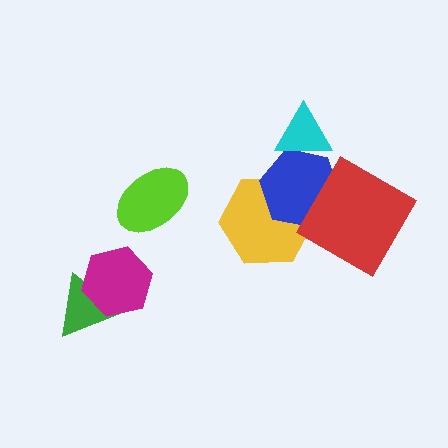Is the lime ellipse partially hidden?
No, no other shape covers it.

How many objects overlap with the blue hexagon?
3 objects overlap with the blue hexagon.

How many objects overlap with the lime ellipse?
0 objects overlap with the lime ellipse.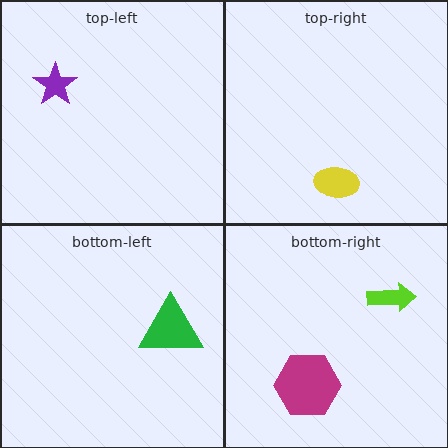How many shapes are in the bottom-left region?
1.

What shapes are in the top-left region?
The purple star.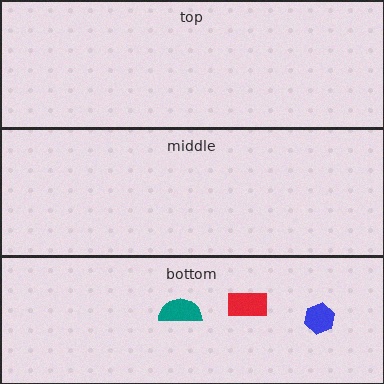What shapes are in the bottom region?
The teal semicircle, the blue hexagon, the red rectangle.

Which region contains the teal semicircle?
The bottom region.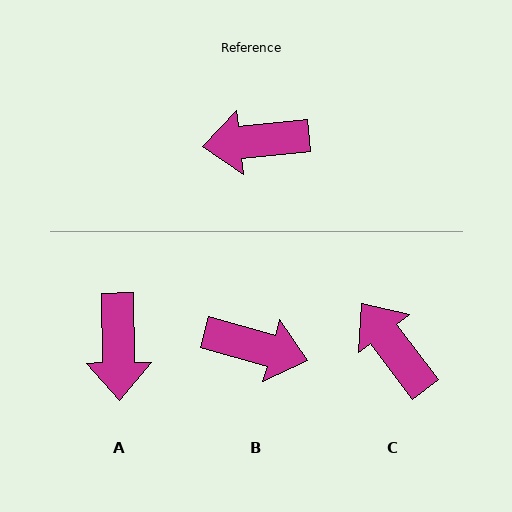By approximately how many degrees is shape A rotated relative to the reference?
Approximately 85 degrees counter-clockwise.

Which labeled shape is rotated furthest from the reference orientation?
B, about 159 degrees away.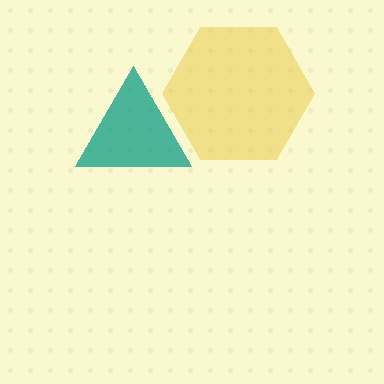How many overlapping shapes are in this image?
There are 2 overlapping shapes in the image.